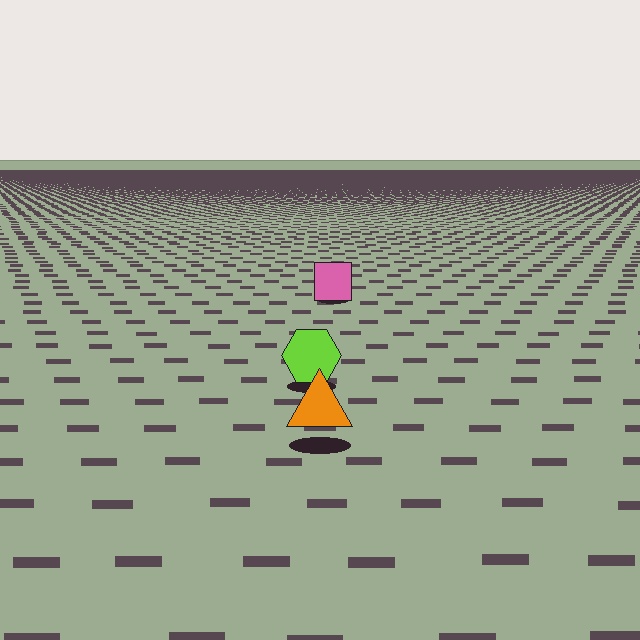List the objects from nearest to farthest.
From nearest to farthest: the orange triangle, the lime hexagon, the pink square.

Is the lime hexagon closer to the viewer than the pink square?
Yes. The lime hexagon is closer — you can tell from the texture gradient: the ground texture is coarser near it.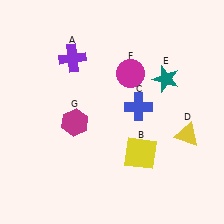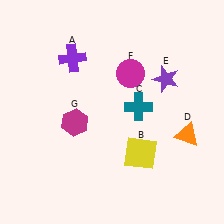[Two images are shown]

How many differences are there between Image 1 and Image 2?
There are 3 differences between the two images.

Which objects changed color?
C changed from blue to teal. D changed from yellow to orange. E changed from teal to purple.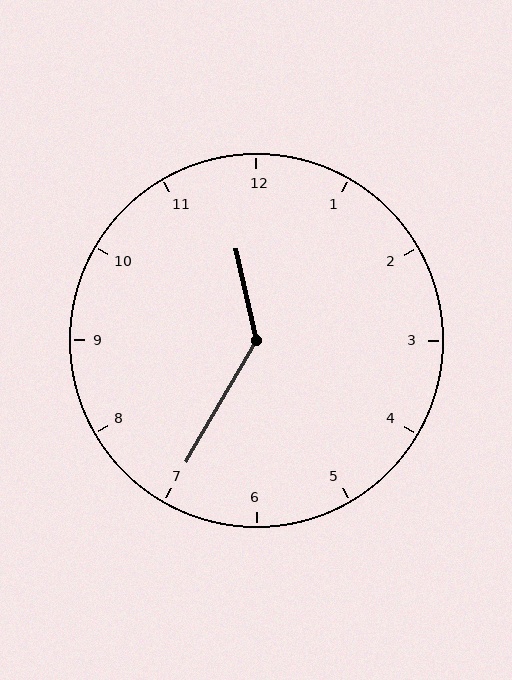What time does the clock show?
11:35.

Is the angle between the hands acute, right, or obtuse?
It is obtuse.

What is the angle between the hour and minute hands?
Approximately 138 degrees.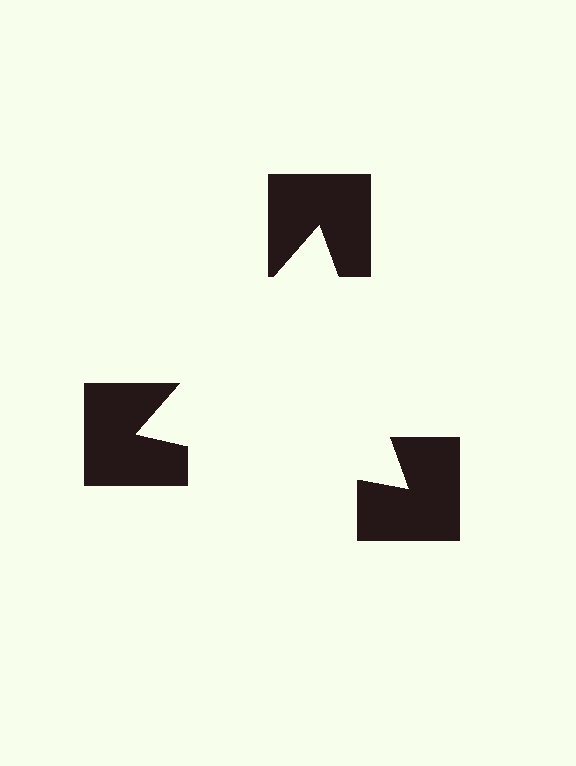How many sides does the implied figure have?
3 sides.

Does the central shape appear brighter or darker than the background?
It typically appears slightly brighter than the background, even though no actual brightness change is drawn.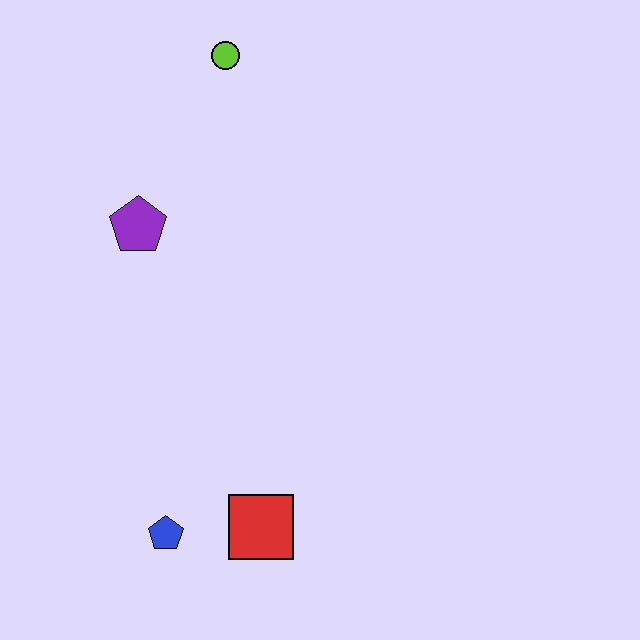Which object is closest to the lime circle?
The purple pentagon is closest to the lime circle.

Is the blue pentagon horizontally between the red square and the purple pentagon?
Yes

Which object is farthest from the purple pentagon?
The red square is farthest from the purple pentagon.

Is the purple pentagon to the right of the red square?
No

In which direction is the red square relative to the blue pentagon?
The red square is to the right of the blue pentagon.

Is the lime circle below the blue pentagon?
No